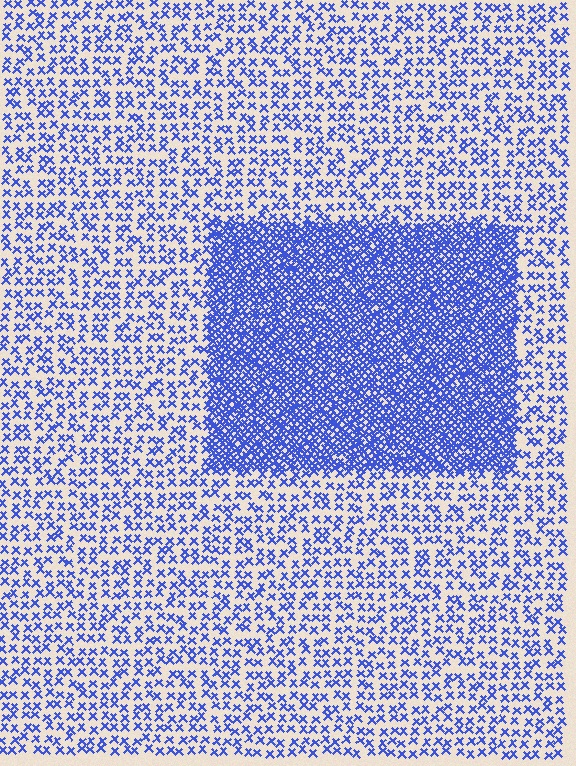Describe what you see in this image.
The image contains small blue elements arranged at two different densities. A rectangle-shaped region is visible where the elements are more densely packed than the surrounding area.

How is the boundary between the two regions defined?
The boundary is defined by a change in element density (approximately 2.9x ratio). All elements are the same color, size, and shape.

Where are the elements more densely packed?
The elements are more densely packed inside the rectangle boundary.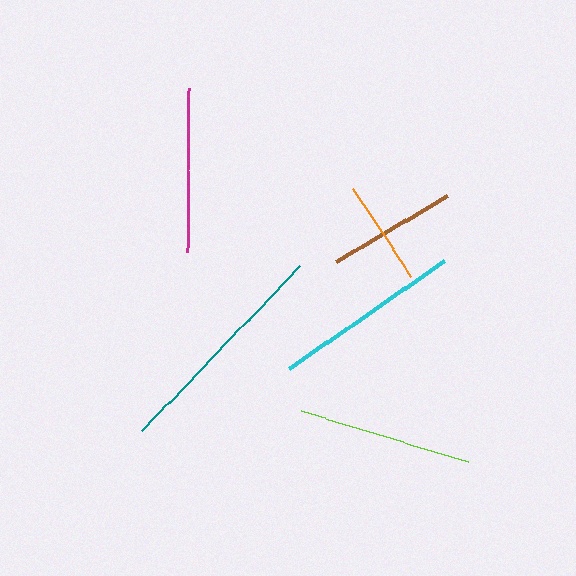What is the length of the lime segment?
The lime segment is approximately 174 pixels long.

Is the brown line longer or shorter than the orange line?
The brown line is longer than the orange line.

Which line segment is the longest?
The teal line is the longest at approximately 228 pixels.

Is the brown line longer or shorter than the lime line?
The lime line is longer than the brown line.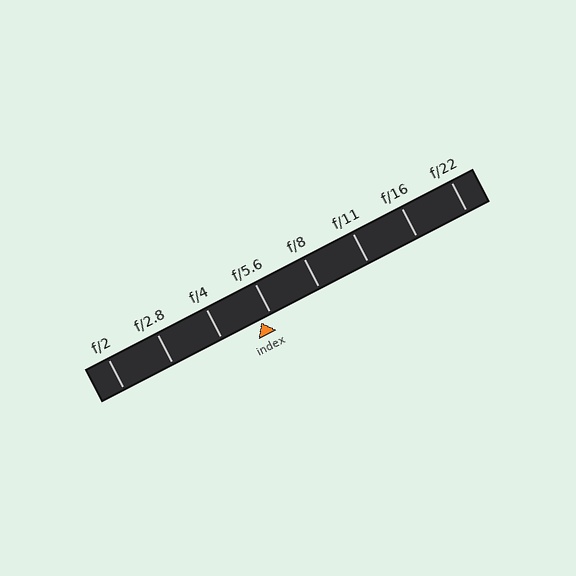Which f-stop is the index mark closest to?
The index mark is closest to f/5.6.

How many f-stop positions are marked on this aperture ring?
There are 8 f-stop positions marked.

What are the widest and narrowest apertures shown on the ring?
The widest aperture shown is f/2 and the narrowest is f/22.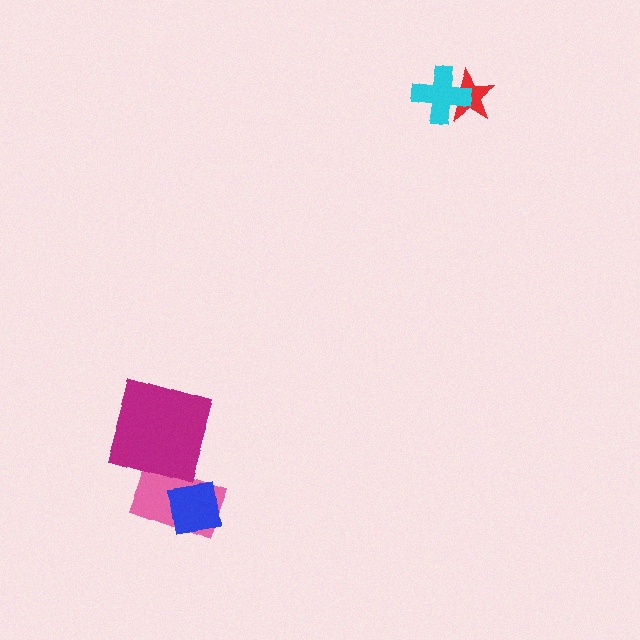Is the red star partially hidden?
Yes, it is partially covered by another shape.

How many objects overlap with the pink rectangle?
2 objects overlap with the pink rectangle.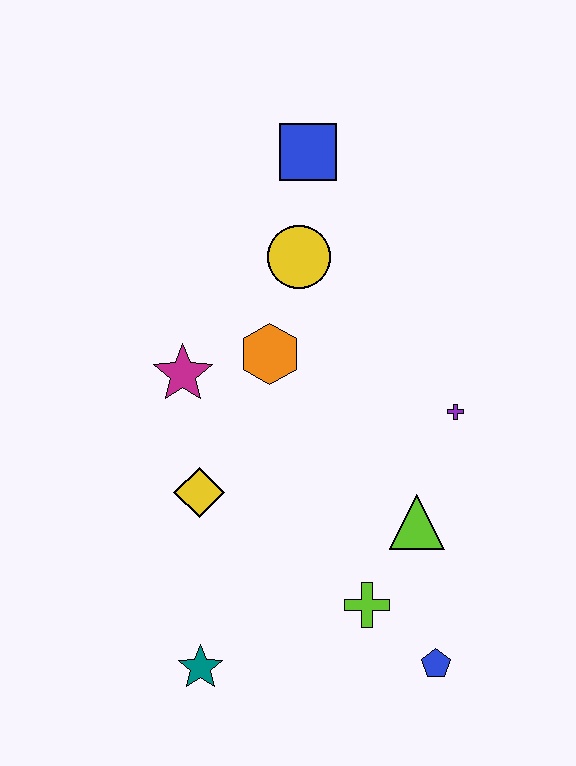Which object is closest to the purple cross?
The lime triangle is closest to the purple cross.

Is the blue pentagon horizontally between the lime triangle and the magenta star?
No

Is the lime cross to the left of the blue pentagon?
Yes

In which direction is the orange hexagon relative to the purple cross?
The orange hexagon is to the left of the purple cross.